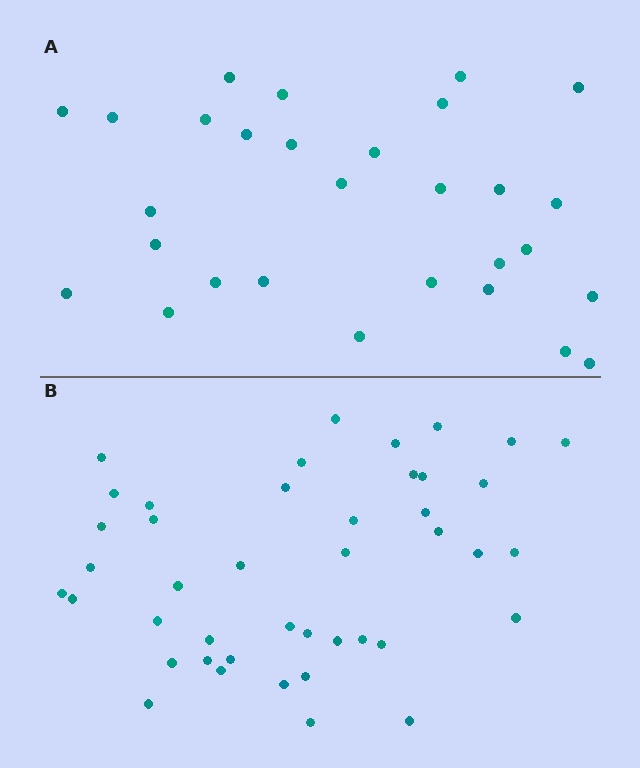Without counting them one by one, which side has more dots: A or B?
Region B (the bottom region) has more dots.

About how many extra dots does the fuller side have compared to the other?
Region B has approximately 15 more dots than region A.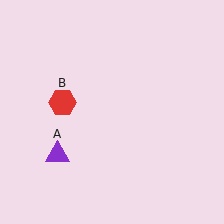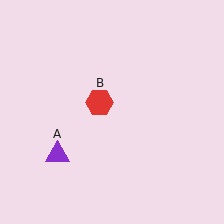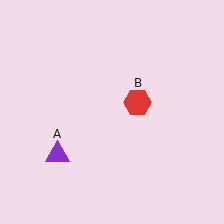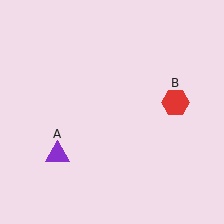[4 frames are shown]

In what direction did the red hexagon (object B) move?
The red hexagon (object B) moved right.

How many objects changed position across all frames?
1 object changed position: red hexagon (object B).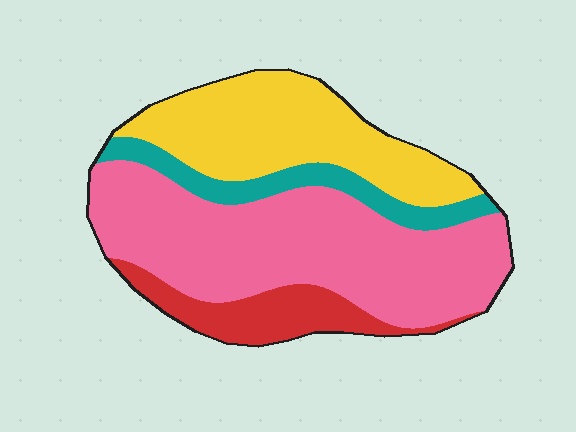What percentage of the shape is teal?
Teal covers roughly 10% of the shape.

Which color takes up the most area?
Pink, at roughly 50%.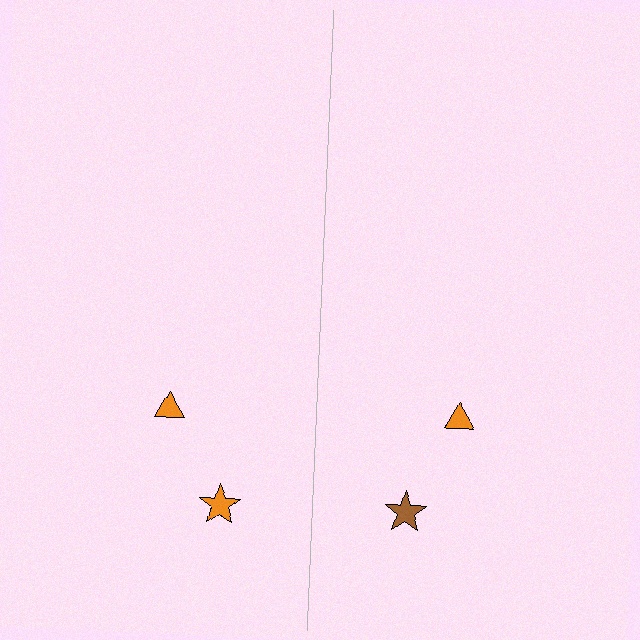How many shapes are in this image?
There are 4 shapes in this image.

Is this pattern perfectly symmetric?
No, the pattern is not perfectly symmetric. The brown star on the right side breaks the symmetry — its mirror counterpart is orange.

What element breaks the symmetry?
The brown star on the right side breaks the symmetry — its mirror counterpart is orange.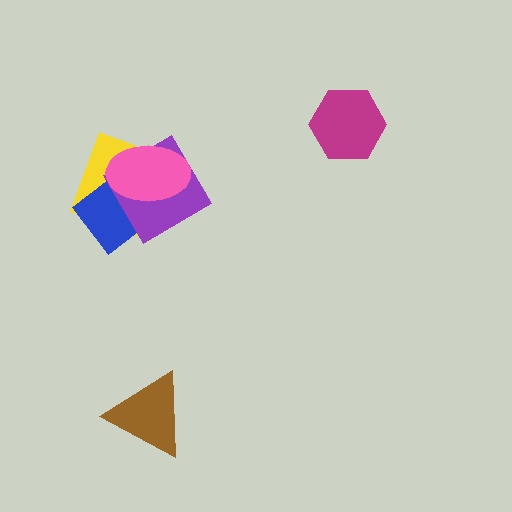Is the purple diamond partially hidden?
Yes, it is partially covered by another shape.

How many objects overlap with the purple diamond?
3 objects overlap with the purple diamond.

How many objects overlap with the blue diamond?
3 objects overlap with the blue diamond.